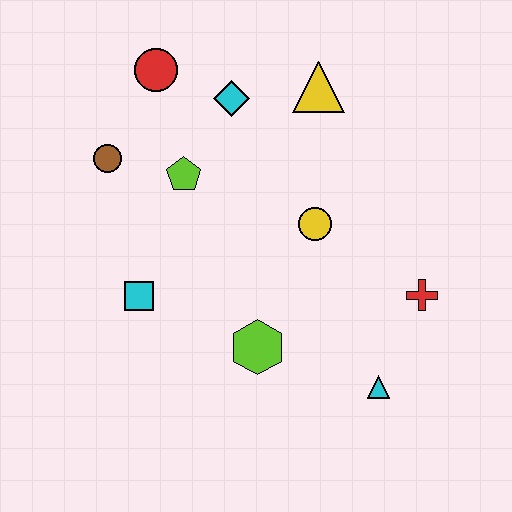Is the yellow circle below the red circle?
Yes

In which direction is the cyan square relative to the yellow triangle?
The cyan square is below the yellow triangle.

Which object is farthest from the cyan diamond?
The cyan triangle is farthest from the cyan diamond.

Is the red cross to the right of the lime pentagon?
Yes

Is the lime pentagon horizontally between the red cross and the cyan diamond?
No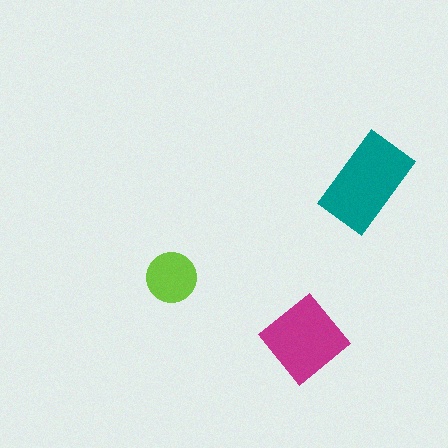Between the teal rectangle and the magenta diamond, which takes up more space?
The teal rectangle.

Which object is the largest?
The teal rectangle.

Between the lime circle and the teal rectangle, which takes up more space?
The teal rectangle.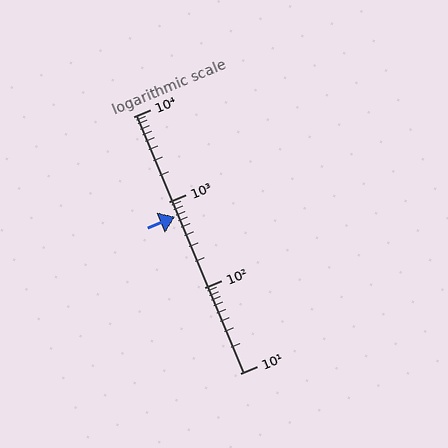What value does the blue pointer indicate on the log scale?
The pointer indicates approximately 670.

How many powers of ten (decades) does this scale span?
The scale spans 3 decades, from 10 to 10000.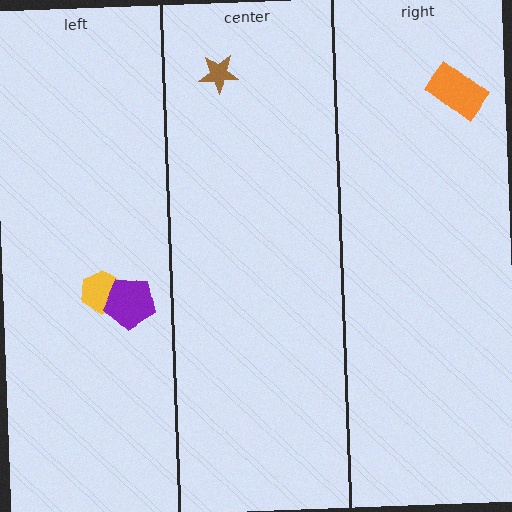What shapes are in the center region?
The brown star.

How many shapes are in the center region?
1.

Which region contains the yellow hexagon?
The left region.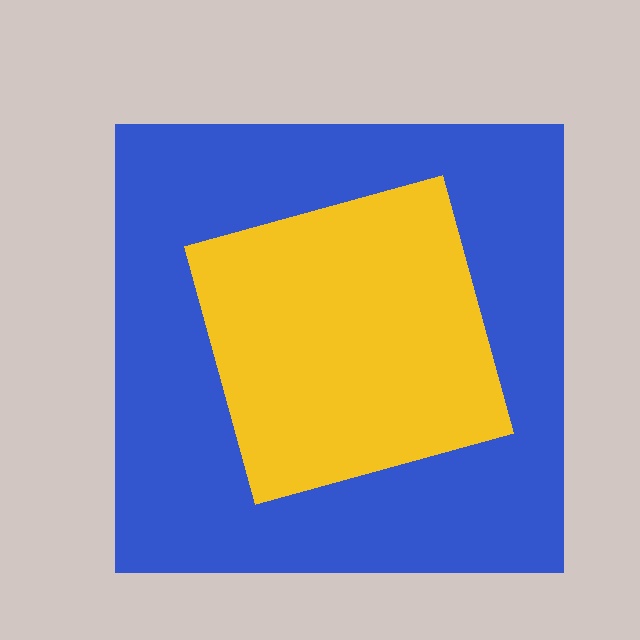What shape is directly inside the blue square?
The yellow diamond.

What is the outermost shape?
The blue square.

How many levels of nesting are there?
2.